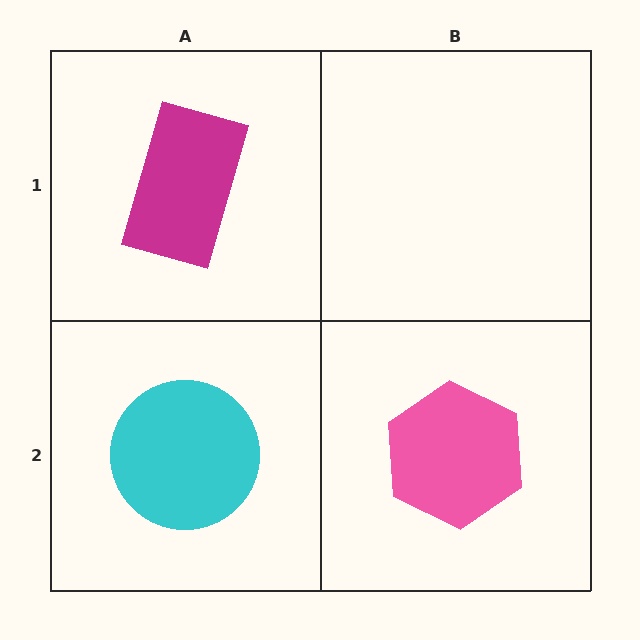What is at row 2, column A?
A cyan circle.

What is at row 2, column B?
A pink hexagon.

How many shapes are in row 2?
2 shapes.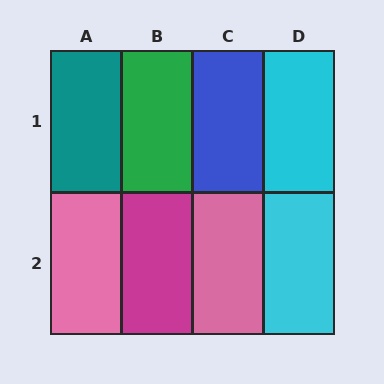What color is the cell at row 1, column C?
Blue.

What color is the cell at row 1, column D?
Cyan.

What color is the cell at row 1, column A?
Teal.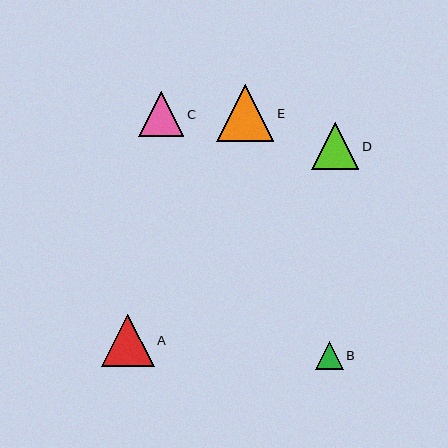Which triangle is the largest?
Triangle E is the largest with a size of approximately 57 pixels.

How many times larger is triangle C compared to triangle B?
Triangle C is approximately 1.6 times the size of triangle B.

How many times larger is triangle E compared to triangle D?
Triangle E is approximately 1.2 times the size of triangle D.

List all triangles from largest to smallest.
From largest to smallest: E, A, D, C, B.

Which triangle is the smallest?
Triangle B is the smallest with a size of approximately 28 pixels.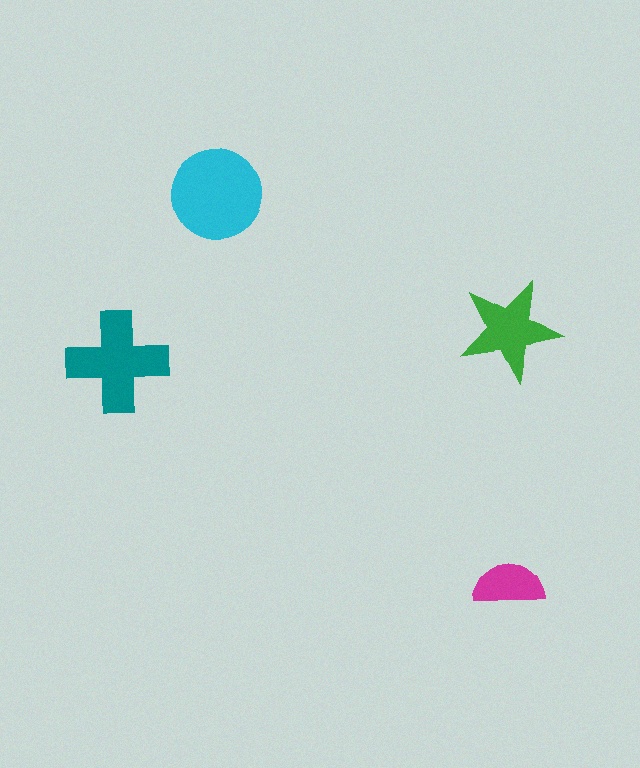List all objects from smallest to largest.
The magenta semicircle, the green star, the teal cross, the cyan circle.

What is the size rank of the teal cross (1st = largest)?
2nd.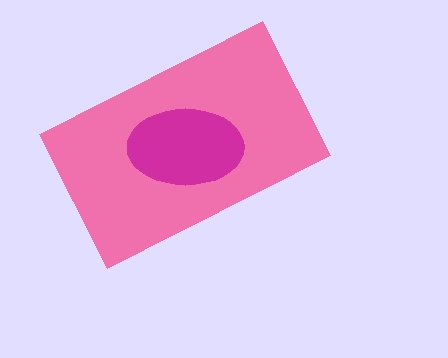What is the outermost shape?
The pink rectangle.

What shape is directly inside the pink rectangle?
The magenta ellipse.